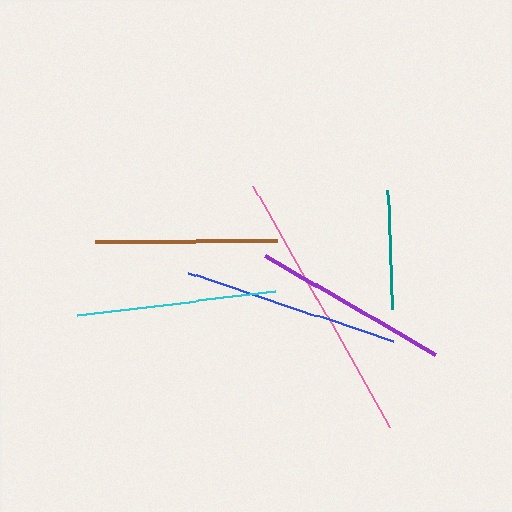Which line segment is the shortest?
The teal line is the shortest at approximately 119 pixels.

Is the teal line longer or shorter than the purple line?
The purple line is longer than the teal line.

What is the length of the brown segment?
The brown segment is approximately 182 pixels long.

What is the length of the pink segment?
The pink segment is approximately 277 pixels long.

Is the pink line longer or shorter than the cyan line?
The pink line is longer than the cyan line.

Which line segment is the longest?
The pink line is the longest at approximately 277 pixels.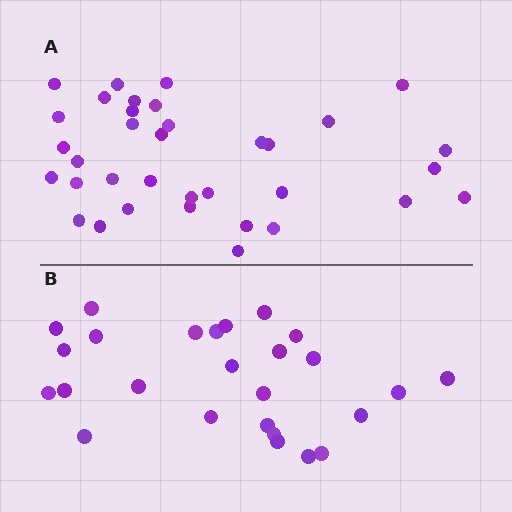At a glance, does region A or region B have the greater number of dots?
Region A (the top region) has more dots.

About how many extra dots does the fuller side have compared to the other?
Region A has roughly 8 or so more dots than region B.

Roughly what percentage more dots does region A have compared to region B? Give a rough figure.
About 35% more.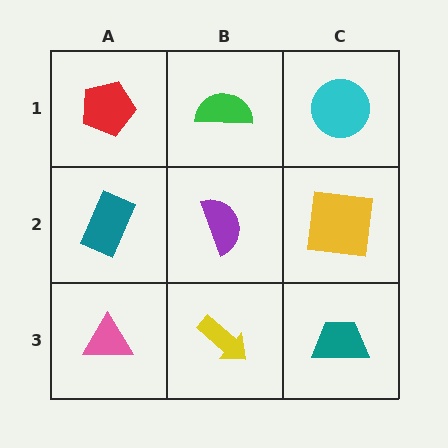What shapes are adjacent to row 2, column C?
A cyan circle (row 1, column C), a teal trapezoid (row 3, column C), a purple semicircle (row 2, column B).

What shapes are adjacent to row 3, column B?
A purple semicircle (row 2, column B), a pink triangle (row 3, column A), a teal trapezoid (row 3, column C).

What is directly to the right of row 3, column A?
A yellow arrow.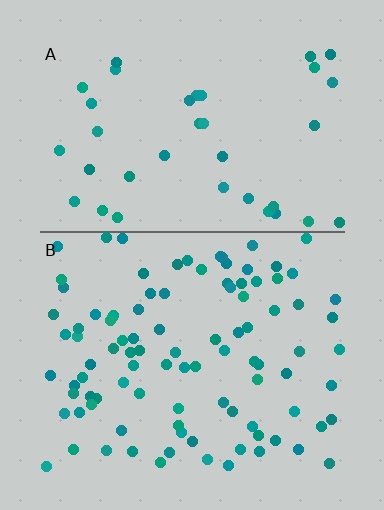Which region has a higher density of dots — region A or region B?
B (the bottom).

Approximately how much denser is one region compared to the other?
Approximately 2.6× — region B over region A.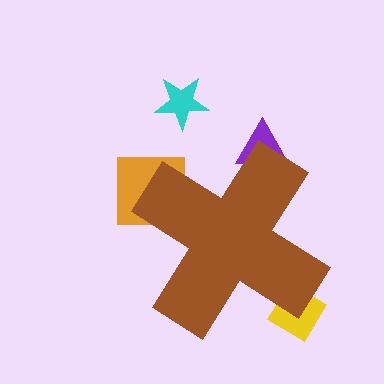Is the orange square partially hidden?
Yes, the orange square is partially hidden behind the brown cross.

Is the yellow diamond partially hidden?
Yes, the yellow diamond is partially hidden behind the brown cross.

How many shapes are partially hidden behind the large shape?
3 shapes are partially hidden.